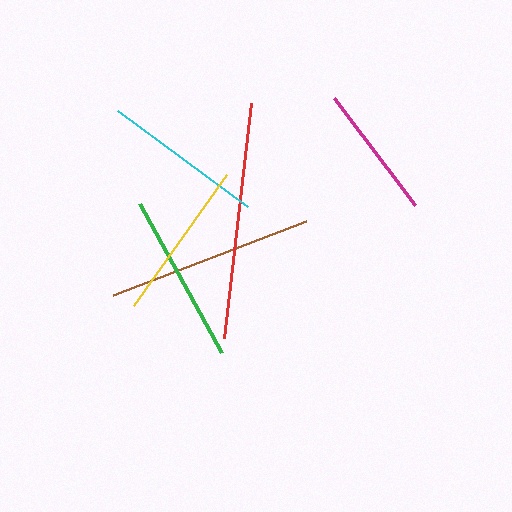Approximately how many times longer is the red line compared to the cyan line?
The red line is approximately 1.5 times the length of the cyan line.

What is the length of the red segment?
The red segment is approximately 237 pixels long.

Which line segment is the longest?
The red line is the longest at approximately 237 pixels.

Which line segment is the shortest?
The magenta line is the shortest at approximately 135 pixels.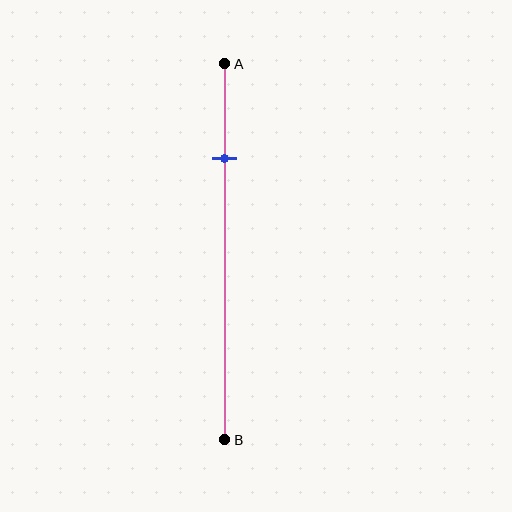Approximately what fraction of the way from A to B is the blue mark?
The blue mark is approximately 25% of the way from A to B.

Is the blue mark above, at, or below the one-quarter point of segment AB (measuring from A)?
The blue mark is approximately at the one-quarter point of segment AB.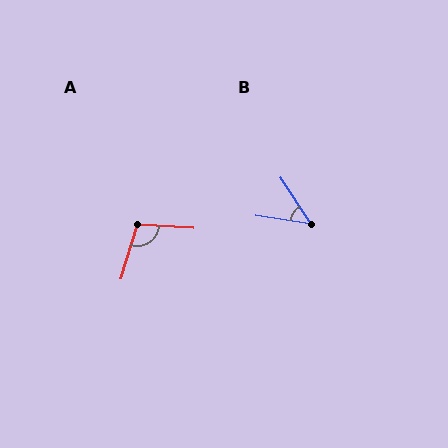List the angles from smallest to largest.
B (48°), A (103°).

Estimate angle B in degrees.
Approximately 48 degrees.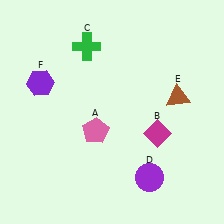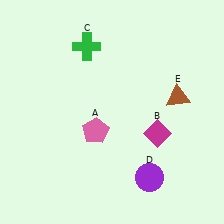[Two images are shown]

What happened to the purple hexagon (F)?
The purple hexagon (F) was removed in Image 2. It was in the top-left area of Image 1.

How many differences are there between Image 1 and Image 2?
There is 1 difference between the two images.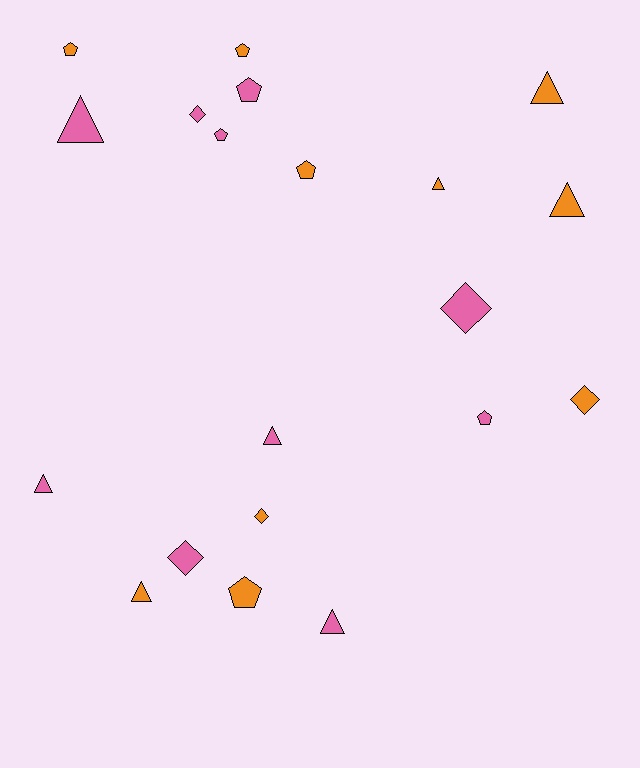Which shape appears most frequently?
Triangle, with 8 objects.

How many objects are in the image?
There are 20 objects.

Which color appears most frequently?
Orange, with 10 objects.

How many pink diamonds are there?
There are 3 pink diamonds.